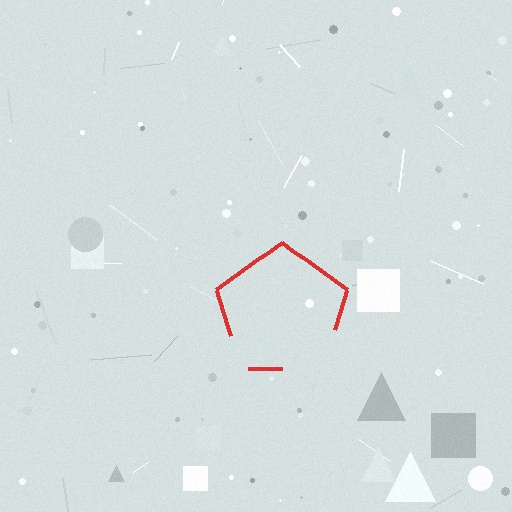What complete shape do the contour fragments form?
The contour fragments form a pentagon.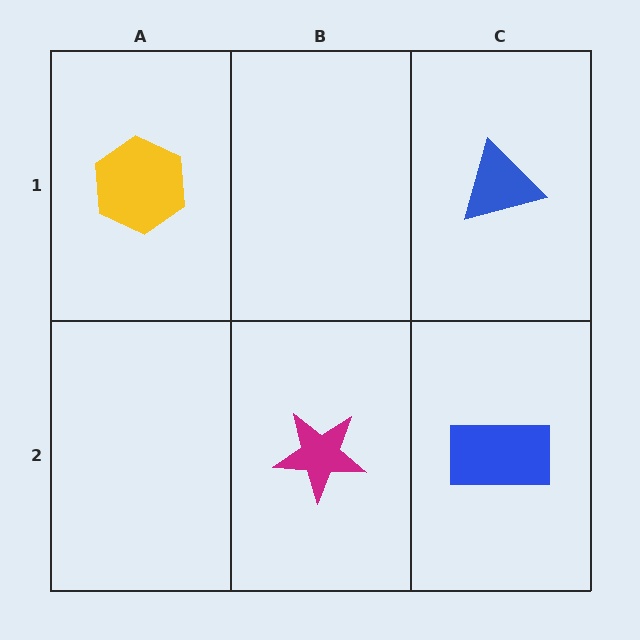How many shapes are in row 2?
2 shapes.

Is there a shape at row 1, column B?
No, that cell is empty.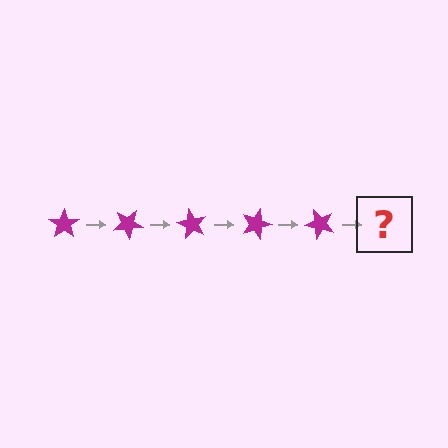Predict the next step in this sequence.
The next step is a magenta star rotated 150 degrees.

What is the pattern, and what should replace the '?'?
The pattern is that the star rotates 30 degrees each step. The '?' should be a magenta star rotated 150 degrees.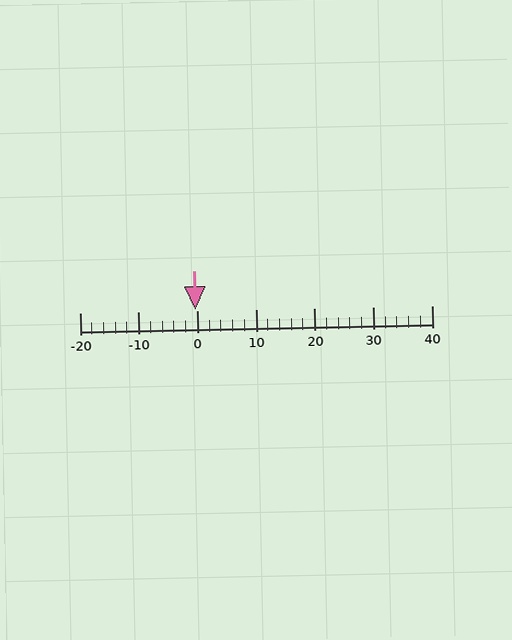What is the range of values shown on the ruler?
The ruler shows values from -20 to 40.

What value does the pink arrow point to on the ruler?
The pink arrow points to approximately 0.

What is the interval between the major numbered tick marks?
The major tick marks are spaced 10 units apart.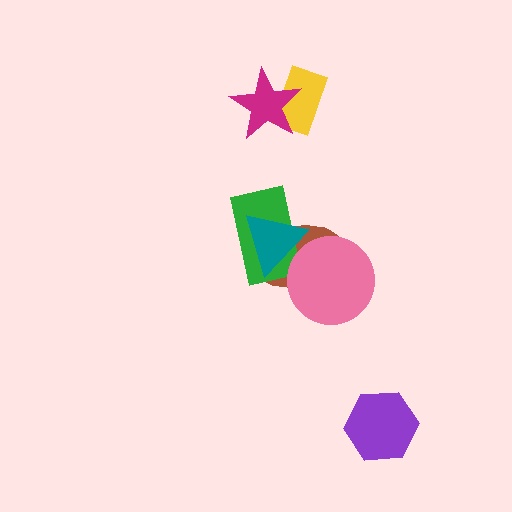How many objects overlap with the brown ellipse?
3 objects overlap with the brown ellipse.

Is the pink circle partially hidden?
Yes, it is partially covered by another shape.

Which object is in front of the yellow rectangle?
The magenta star is in front of the yellow rectangle.